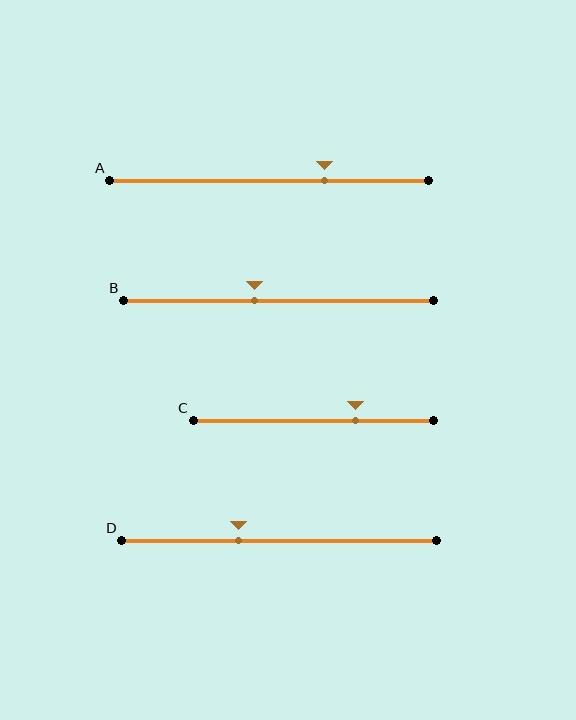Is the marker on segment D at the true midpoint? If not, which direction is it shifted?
No, the marker on segment D is shifted to the left by about 13% of the segment length.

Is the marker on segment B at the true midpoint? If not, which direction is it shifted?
No, the marker on segment B is shifted to the left by about 8% of the segment length.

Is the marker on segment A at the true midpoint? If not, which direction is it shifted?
No, the marker on segment A is shifted to the right by about 17% of the segment length.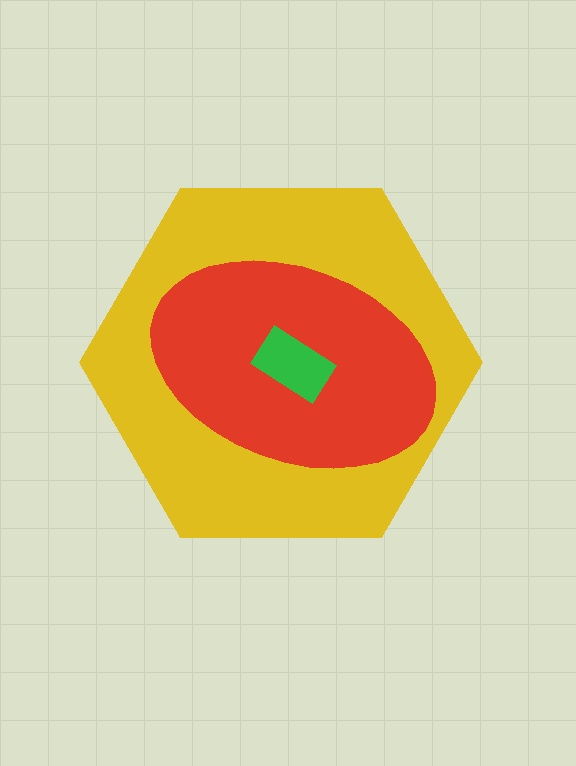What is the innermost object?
The green rectangle.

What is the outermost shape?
The yellow hexagon.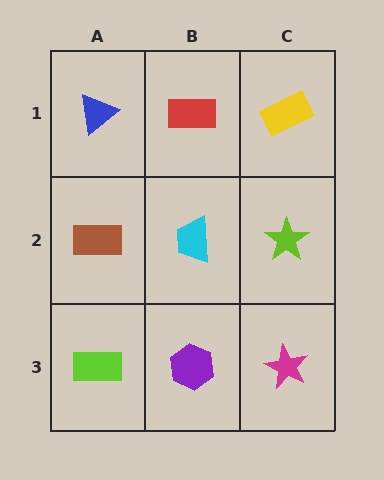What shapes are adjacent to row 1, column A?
A brown rectangle (row 2, column A), a red rectangle (row 1, column B).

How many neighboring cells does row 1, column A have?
2.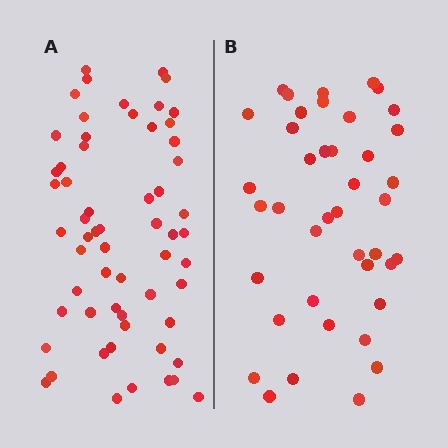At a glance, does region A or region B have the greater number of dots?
Region A (the left region) has more dots.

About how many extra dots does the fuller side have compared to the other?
Region A has approximately 20 more dots than region B.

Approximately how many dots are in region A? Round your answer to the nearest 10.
About 60 dots.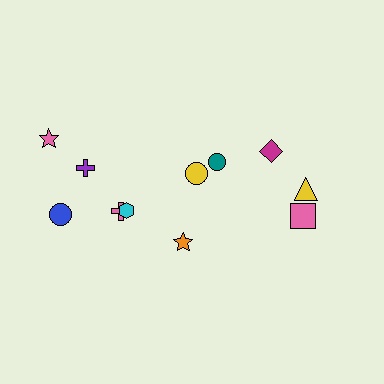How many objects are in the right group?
There are 4 objects.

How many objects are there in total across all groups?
There are 11 objects.